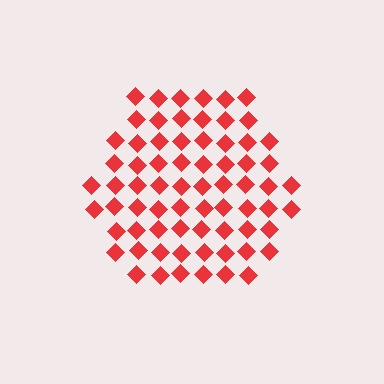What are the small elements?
The small elements are diamonds.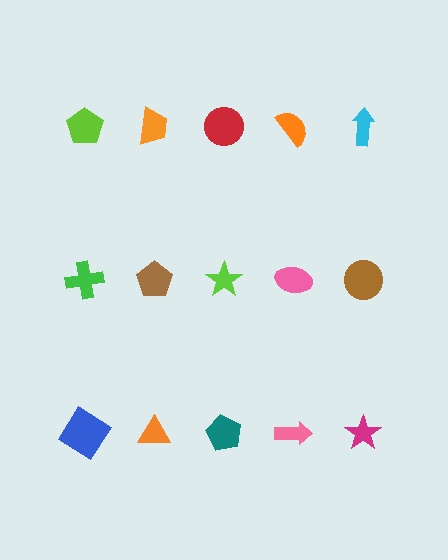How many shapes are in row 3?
5 shapes.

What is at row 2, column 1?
A green cross.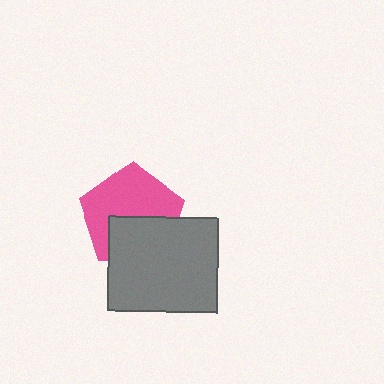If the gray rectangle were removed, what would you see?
You would see the complete pink pentagon.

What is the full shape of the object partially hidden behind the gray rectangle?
The partially hidden object is a pink pentagon.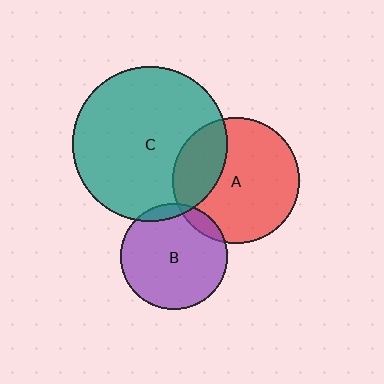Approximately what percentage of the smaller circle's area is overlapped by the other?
Approximately 25%.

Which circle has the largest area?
Circle C (teal).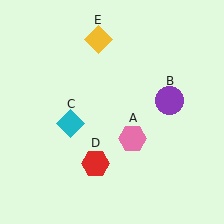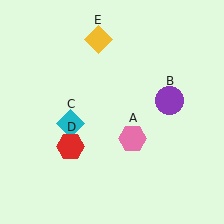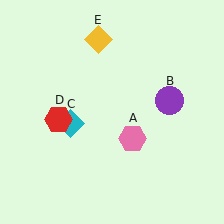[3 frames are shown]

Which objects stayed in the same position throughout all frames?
Pink hexagon (object A) and purple circle (object B) and cyan diamond (object C) and yellow diamond (object E) remained stationary.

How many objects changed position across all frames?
1 object changed position: red hexagon (object D).